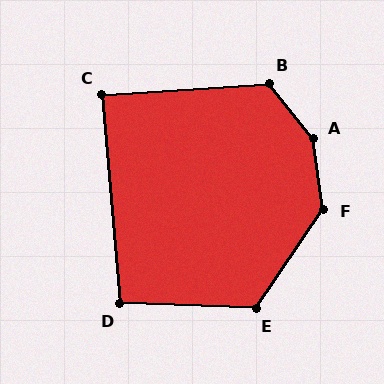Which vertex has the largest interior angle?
A, at approximately 149 degrees.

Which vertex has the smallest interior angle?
C, at approximately 89 degrees.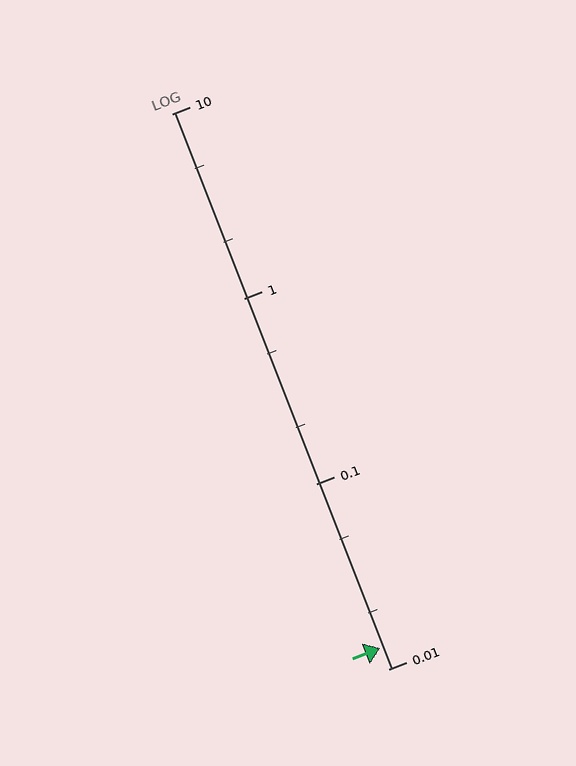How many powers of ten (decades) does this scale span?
The scale spans 3 decades, from 0.01 to 10.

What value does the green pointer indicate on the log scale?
The pointer indicates approximately 0.013.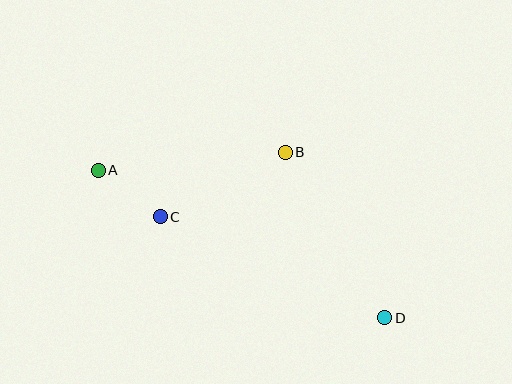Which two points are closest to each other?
Points A and C are closest to each other.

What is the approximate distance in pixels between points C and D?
The distance between C and D is approximately 246 pixels.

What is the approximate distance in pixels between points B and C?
The distance between B and C is approximately 141 pixels.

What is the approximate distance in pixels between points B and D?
The distance between B and D is approximately 193 pixels.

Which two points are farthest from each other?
Points A and D are farthest from each other.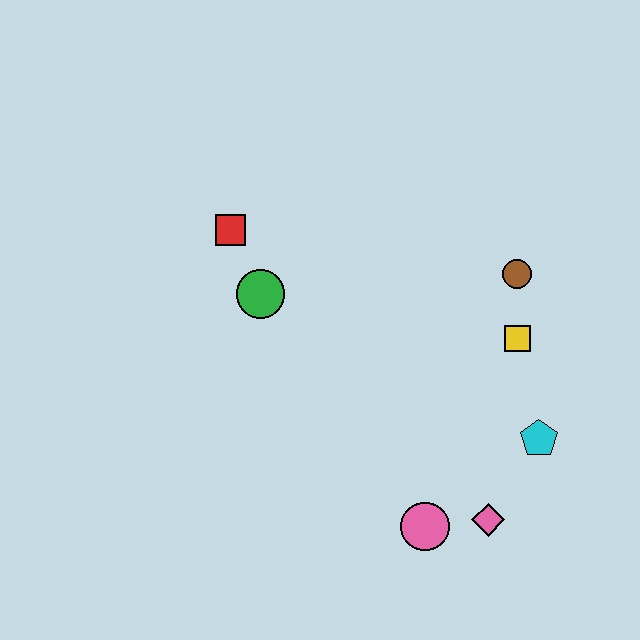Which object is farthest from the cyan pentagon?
The red square is farthest from the cyan pentagon.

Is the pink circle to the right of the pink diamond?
No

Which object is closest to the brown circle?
The yellow square is closest to the brown circle.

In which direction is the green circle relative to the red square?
The green circle is below the red square.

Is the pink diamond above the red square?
No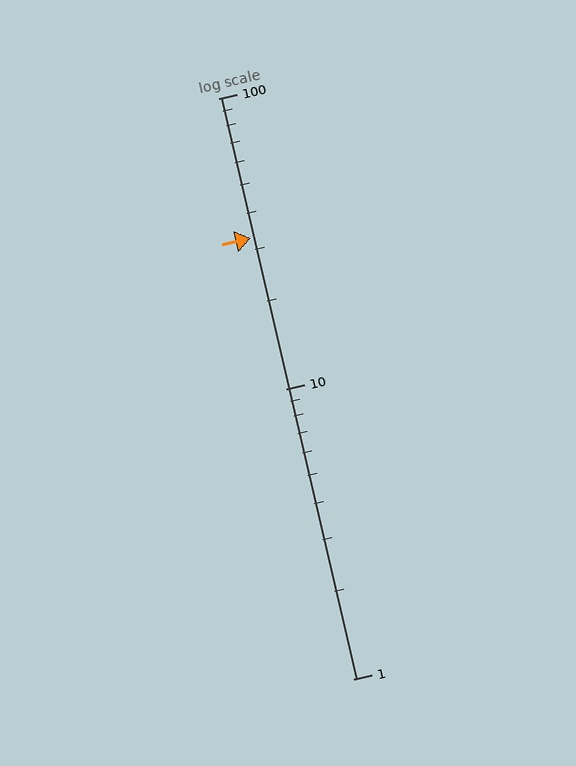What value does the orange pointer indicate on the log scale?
The pointer indicates approximately 33.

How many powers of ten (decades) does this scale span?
The scale spans 2 decades, from 1 to 100.